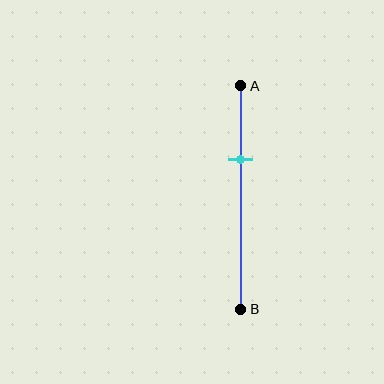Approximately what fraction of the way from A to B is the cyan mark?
The cyan mark is approximately 35% of the way from A to B.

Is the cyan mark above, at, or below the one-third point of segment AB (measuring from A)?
The cyan mark is approximately at the one-third point of segment AB.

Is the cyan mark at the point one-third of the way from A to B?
Yes, the mark is approximately at the one-third point.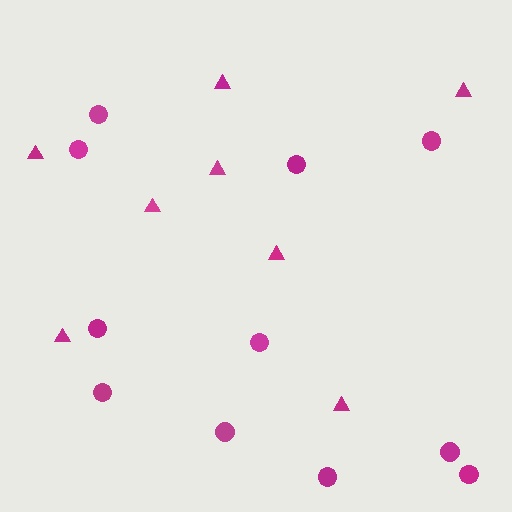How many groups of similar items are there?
There are 2 groups: one group of circles (11) and one group of triangles (8).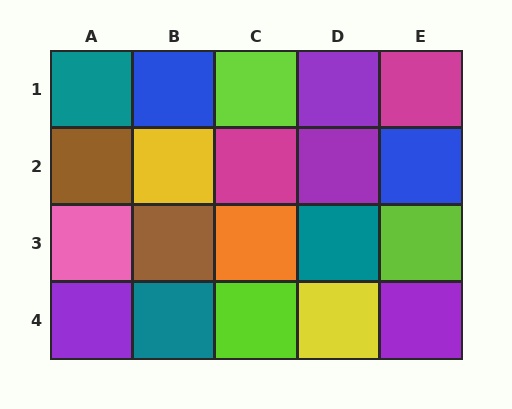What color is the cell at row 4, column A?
Purple.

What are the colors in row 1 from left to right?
Teal, blue, lime, purple, magenta.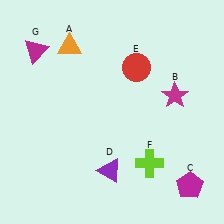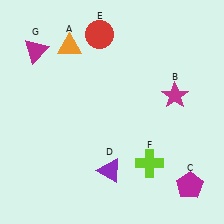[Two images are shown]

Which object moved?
The red circle (E) moved left.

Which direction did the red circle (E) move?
The red circle (E) moved left.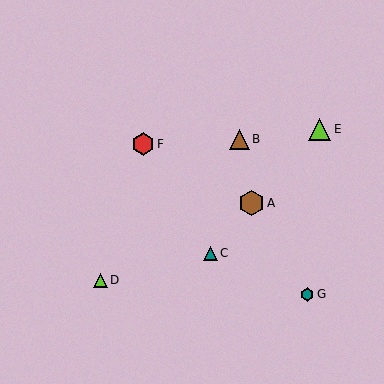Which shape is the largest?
The brown hexagon (labeled A) is the largest.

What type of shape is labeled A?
Shape A is a brown hexagon.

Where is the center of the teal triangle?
The center of the teal triangle is at (210, 254).